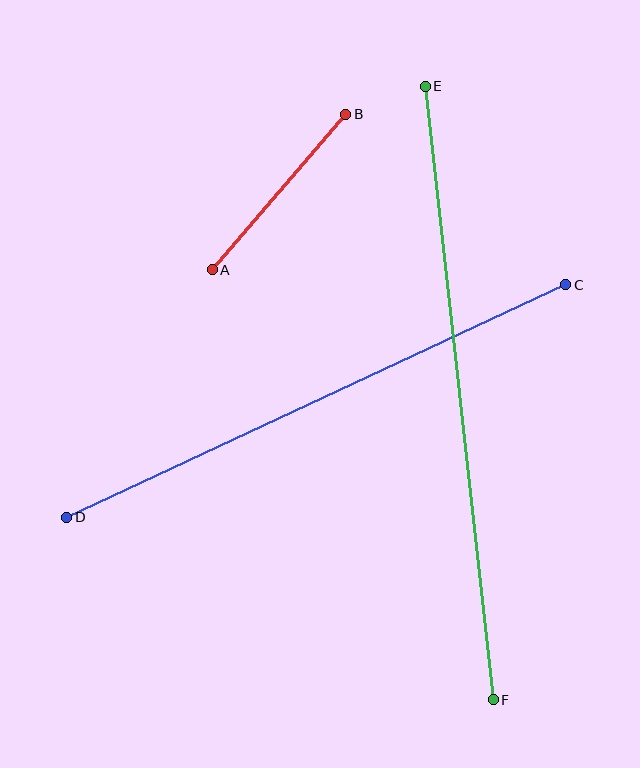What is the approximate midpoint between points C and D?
The midpoint is at approximately (316, 401) pixels.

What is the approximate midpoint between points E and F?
The midpoint is at approximately (459, 393) pixels.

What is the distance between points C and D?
The distance is approximately 550 pixels.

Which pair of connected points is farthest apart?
Points E and F are farthest apart.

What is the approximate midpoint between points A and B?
The midpoint is at approximately (279, 192) pixels.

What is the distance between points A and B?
The distance is approximately 205 pixels.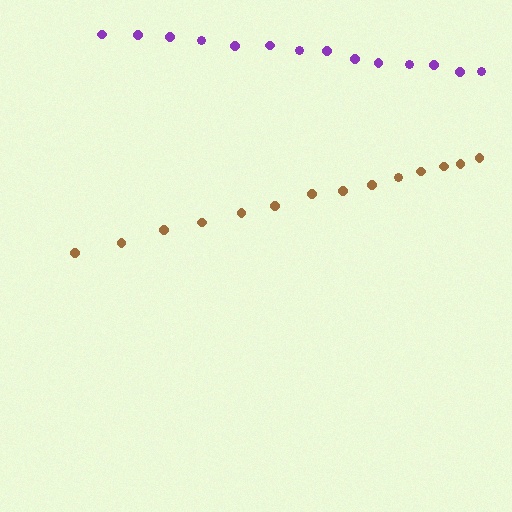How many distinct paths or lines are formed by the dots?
There are 2 distinct paths.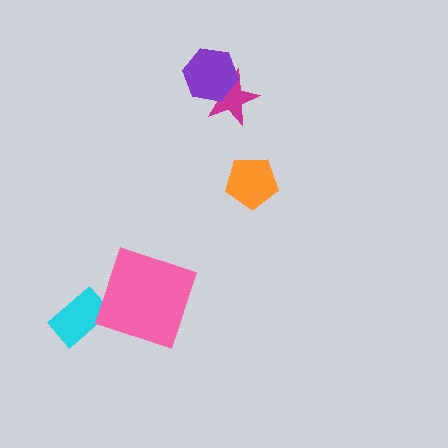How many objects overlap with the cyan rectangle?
0 objects overlap with the cyan rectangle.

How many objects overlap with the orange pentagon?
0 objects overlap with the orange pentagon.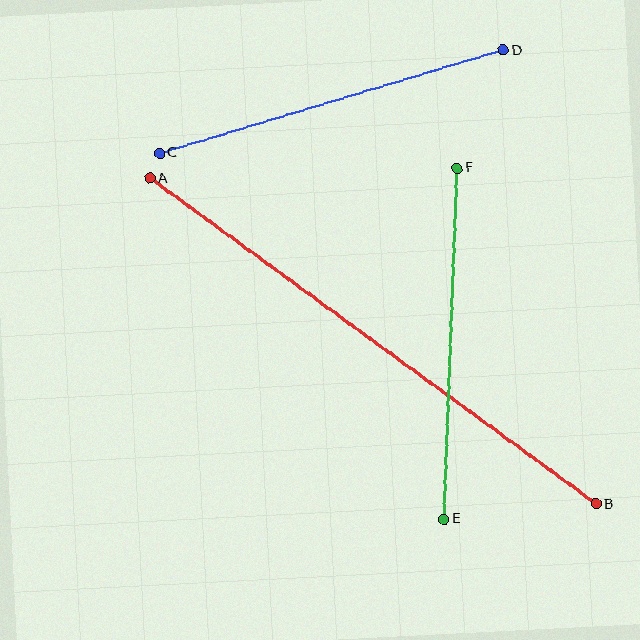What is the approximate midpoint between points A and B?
The midpoint is at approximately (373, 341) pixels.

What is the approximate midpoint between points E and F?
The midpoint is at approximately (450, 344) pixels.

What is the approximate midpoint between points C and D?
The midpoint is at approximately (332, 102) pixels.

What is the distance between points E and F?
The distance is approximately 352 pixels.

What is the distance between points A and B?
The distance is approximately 553 pixels.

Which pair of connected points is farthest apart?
Points A and B are farthest apart.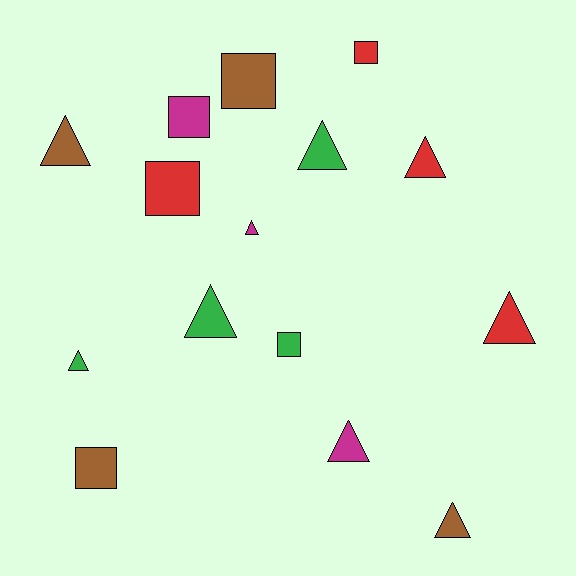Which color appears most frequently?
Brown, with 4 objects.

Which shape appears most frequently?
Triangle, with 9 objects.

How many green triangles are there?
There are 3 green triangles.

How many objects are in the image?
There are 15 objects.